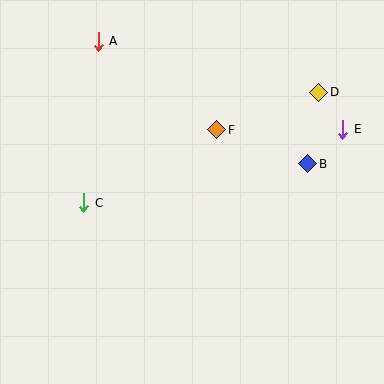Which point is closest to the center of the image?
Point F at (217, 130) is closest to the center.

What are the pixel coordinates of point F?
Point F is at (217, 130).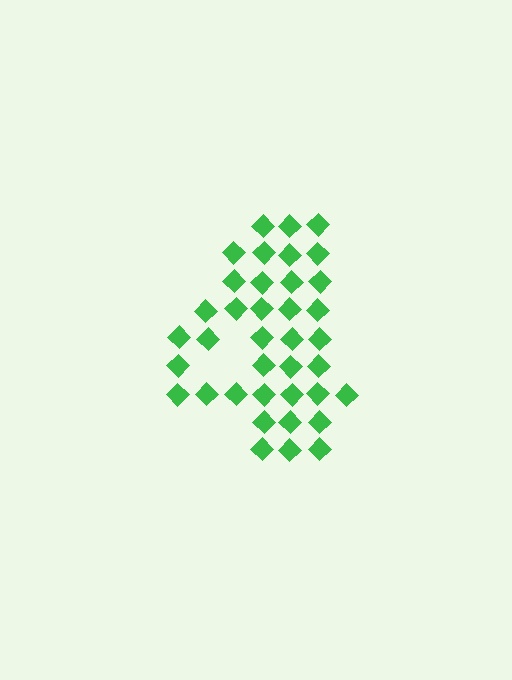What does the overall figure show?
The overall figure shows the digit 4.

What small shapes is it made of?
It is made of small diamonds.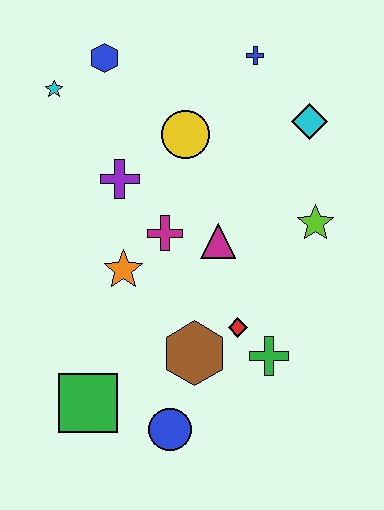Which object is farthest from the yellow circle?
The blue circle is farthest from the yellow circle.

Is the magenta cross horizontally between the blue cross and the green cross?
No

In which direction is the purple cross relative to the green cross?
The purple cross is above the green cross.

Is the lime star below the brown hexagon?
No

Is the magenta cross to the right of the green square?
Yes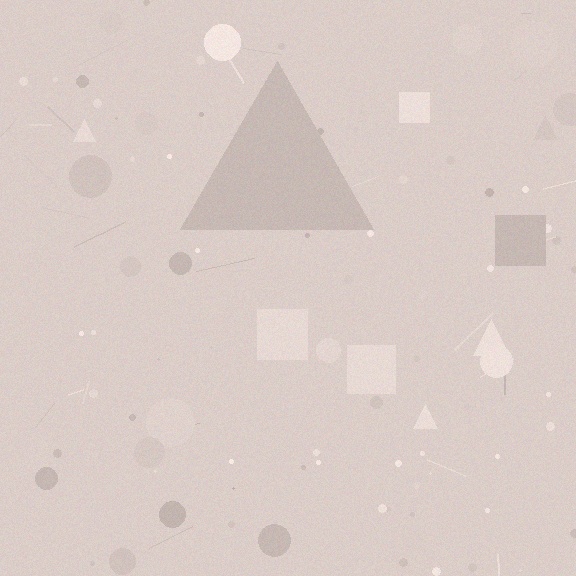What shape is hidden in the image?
A triangle is hidden in the image.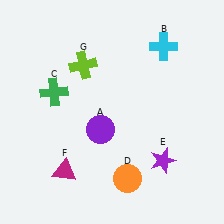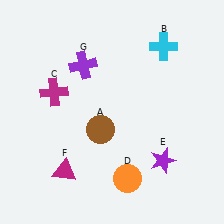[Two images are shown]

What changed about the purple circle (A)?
In Image 1, A is purple. In Image 2, it changed to brown.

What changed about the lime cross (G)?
In Image 1, G is lime. In Image 2, it changed to purple.